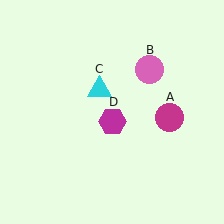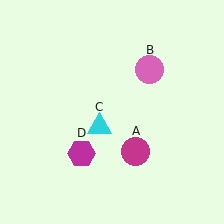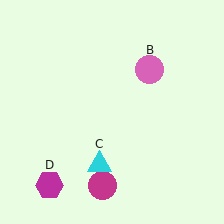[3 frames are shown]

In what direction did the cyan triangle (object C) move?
The cyan triangle (object C) moved down.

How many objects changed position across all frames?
3 objects changed position: magenta circle (object A), cyan triangle (object C), magenta hexagon (object D).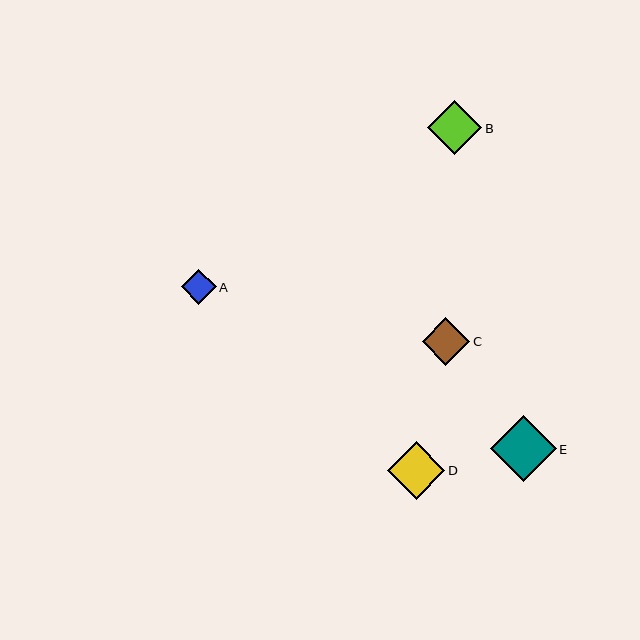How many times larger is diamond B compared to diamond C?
Diamond B is approximately 1.1 times the size of diamond C.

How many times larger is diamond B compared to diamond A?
Diamond B is approximately 1.5 times the size of diamond A.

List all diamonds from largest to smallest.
From largest to smallest: E, D, B, C, A.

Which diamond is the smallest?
Diamond A is the smallest with a size of approximately 35 pixels.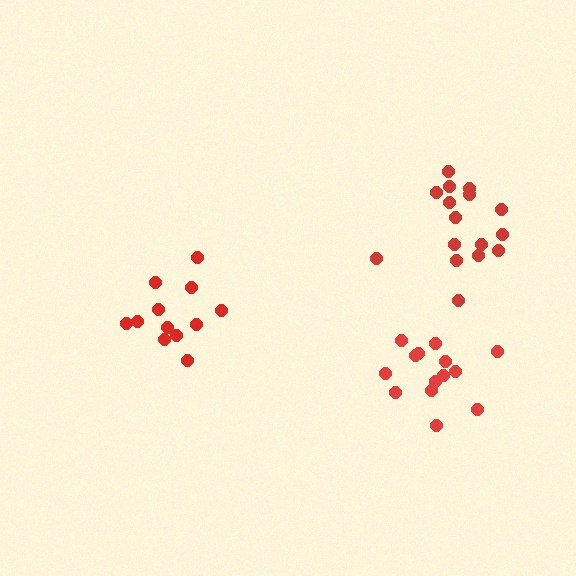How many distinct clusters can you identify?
There are 3 distinct clusters.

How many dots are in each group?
Group 1: 16 dots, Group 2: 12 dots, Group 3: 14 dots (42 total).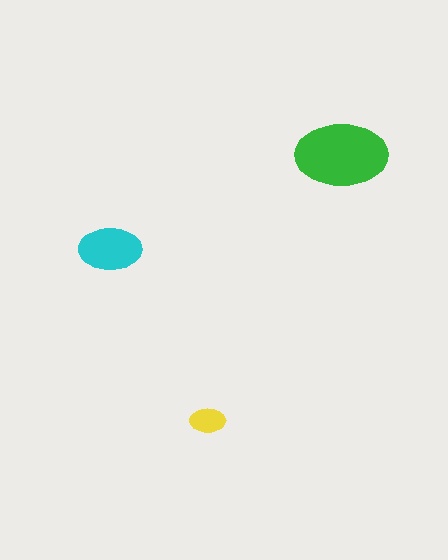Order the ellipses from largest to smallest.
the green one, the cyan one, the yellow one.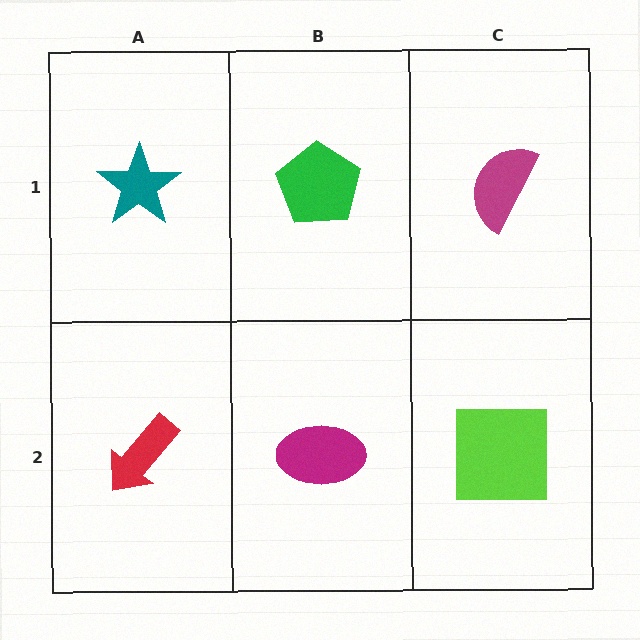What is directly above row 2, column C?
A magenta semicircle.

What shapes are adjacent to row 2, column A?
A teal star (row 1, column A), a magenta ellipse (row 2, column B).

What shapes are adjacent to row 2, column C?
A magenta semicircle (row 1, column C), a magenta ellipse (row 2, column B).